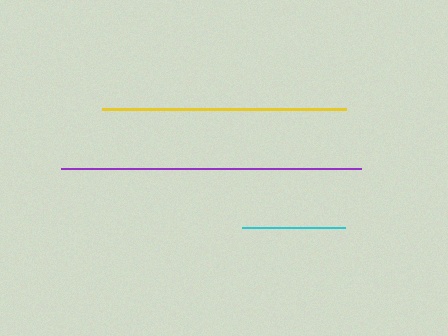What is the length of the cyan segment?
The cyan segment is approximately 103 pixels long.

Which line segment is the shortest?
The cyan line is the shortest at approximately 103 pixels.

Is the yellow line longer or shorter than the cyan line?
The yellow line is longer than the cyan line.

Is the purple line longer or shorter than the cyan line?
The purple line is longer than the cyan line.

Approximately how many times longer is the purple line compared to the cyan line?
The purple line is approximately 2.9 times the length of the cyan line.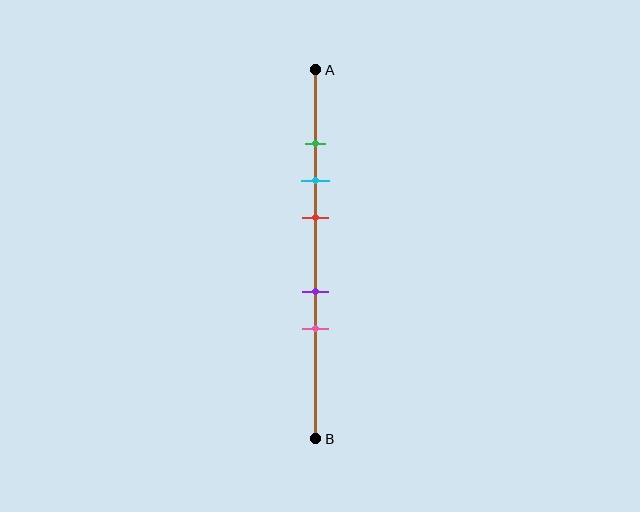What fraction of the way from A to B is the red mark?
The red mark is approximately 40% (0.4) of the way from A to B.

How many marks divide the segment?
There are 5 marks dividing the segment.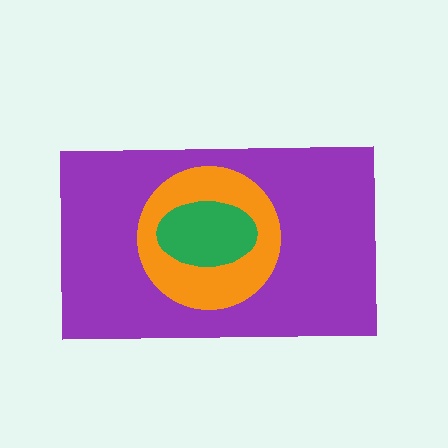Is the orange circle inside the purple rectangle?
Yes.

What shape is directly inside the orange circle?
The green ellipse.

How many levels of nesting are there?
3.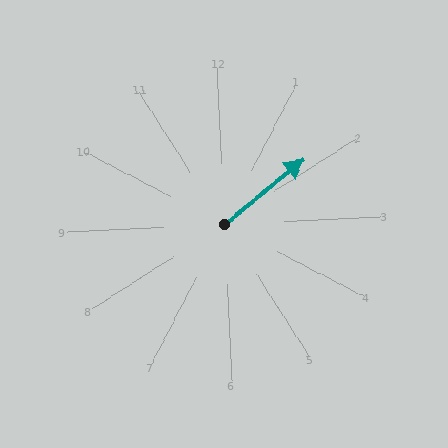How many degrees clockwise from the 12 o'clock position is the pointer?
Approximately 53 degrees.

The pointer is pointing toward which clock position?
Roughly 2 o'clock.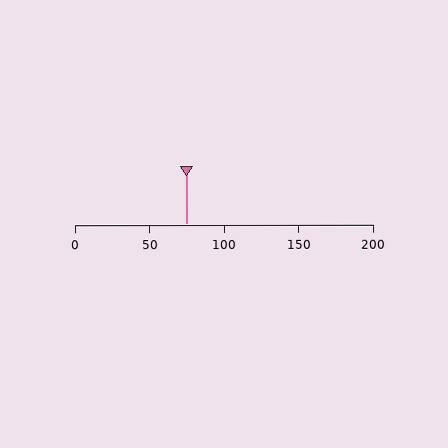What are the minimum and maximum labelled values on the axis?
The axis runs from 0 to 200.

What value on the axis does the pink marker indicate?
The marker indicates approximately 75.